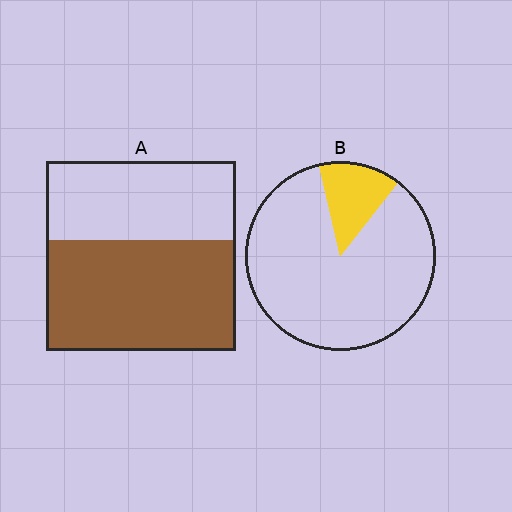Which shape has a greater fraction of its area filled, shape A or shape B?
Shape A.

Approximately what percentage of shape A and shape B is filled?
A is approximately 60% and B is approximately 15%.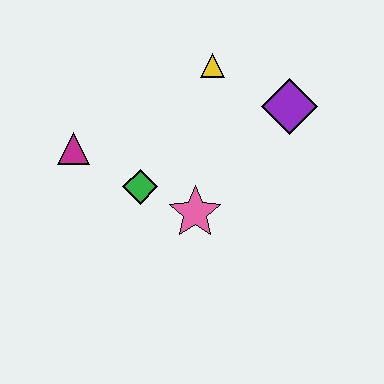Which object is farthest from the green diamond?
The purple diamond is farthest from the green diamond.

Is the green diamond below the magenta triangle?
Yes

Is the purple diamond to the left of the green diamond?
No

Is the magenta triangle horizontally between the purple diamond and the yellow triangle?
No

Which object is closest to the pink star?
The green diamond is closest to the pink star.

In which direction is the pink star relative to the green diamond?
The pink star is to the right of the green diamond.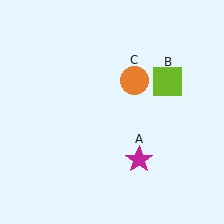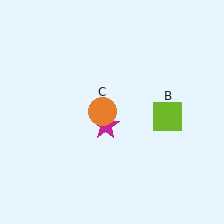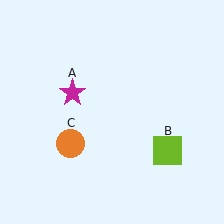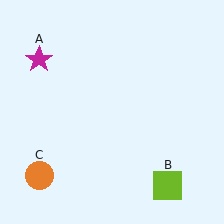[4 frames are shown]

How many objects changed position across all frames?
3 objects changed position: magenta star (object A), lime square (object B), orange circle (object C).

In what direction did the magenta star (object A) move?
The magenta star (object A) moved up and to the left.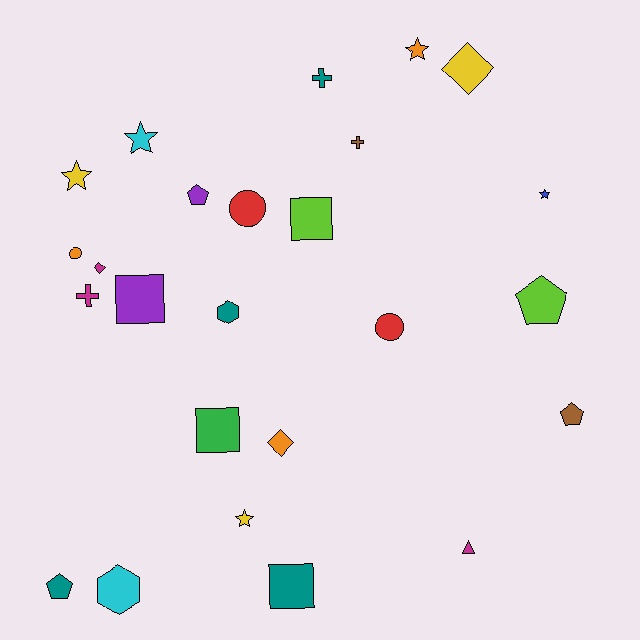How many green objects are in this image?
There is 1 green object.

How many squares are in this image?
There are 4 squares.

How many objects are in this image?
There are 25 objects.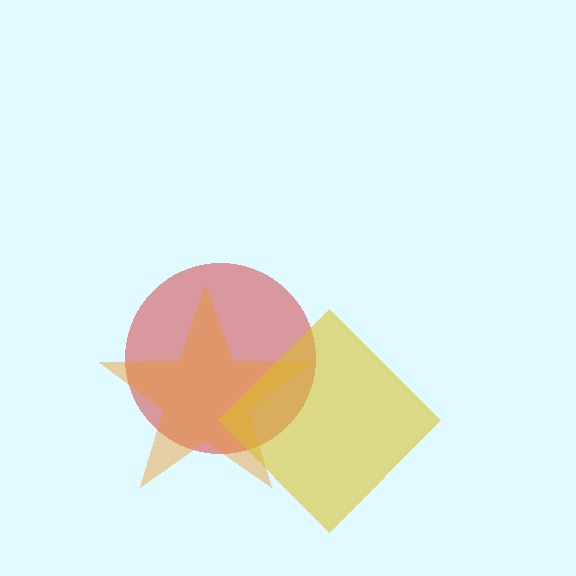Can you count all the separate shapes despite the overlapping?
Yes, there are 3 separate shapes.